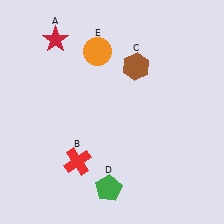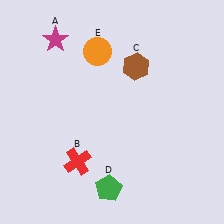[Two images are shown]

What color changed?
The star (A) changed from red in Image 1 to magenta in Image 2.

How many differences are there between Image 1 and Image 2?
There is 1 difference between the two images.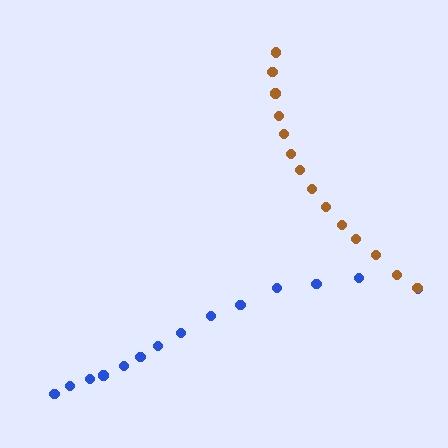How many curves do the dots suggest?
There are 2 distinct paths.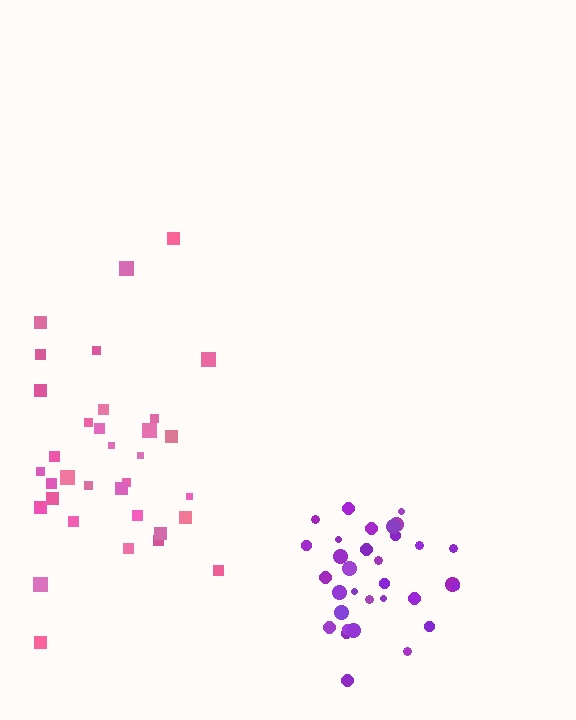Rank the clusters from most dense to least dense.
purple, pink.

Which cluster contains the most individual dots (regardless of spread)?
Pink (35).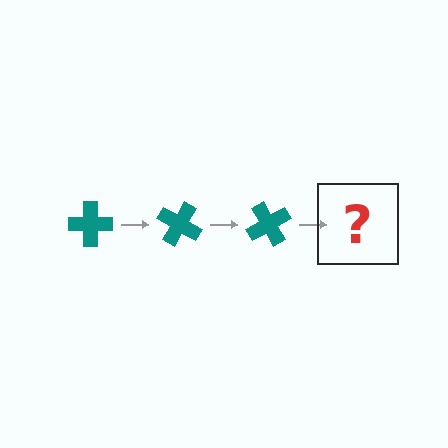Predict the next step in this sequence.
The next step is a teal cross rotated 90 degrees.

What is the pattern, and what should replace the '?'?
The pattern is that the cross rotates 30 degrees each step. The '?' should be a teal cross rotated 90 degrees.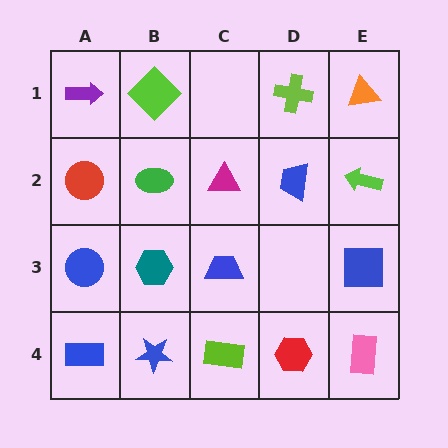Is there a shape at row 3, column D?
No, that cell is empty.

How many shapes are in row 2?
5 shapes.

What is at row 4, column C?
A lime rectangle.